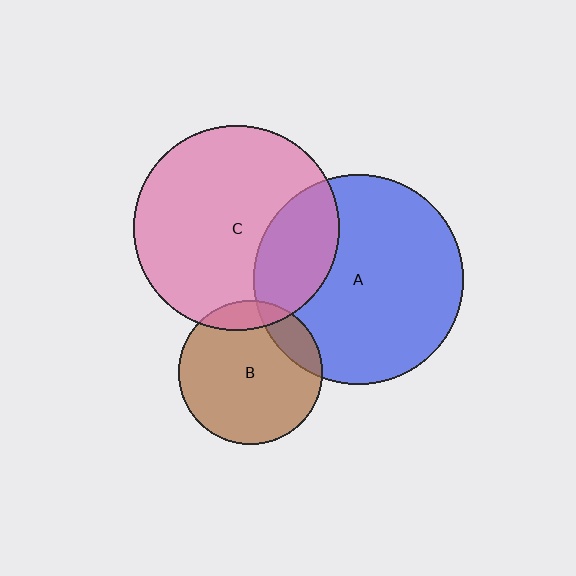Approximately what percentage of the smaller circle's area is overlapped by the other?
Approximately 10%.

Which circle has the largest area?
Circle A (blue).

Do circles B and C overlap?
Yes.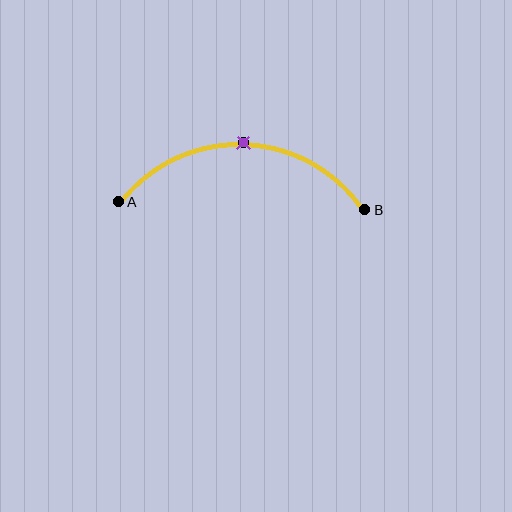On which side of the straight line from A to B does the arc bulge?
The arc bulges above the straight line connecting A and B.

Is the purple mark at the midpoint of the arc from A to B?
Yes. The purple mark lies on the arc at equal arc-length from both A and B — it is the arc midpoint.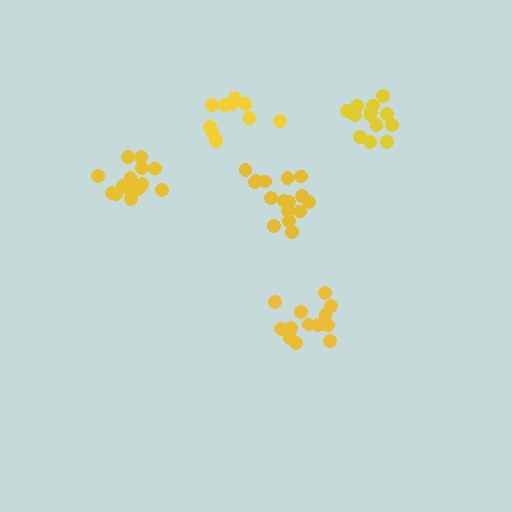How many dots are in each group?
Group 1: 14 dots, Group 2: 16 dots, Group 3: 11 dots, Group 4: 16 dots, Group 5: 14 dots (71 total).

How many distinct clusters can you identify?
There are 5 distinct clusters.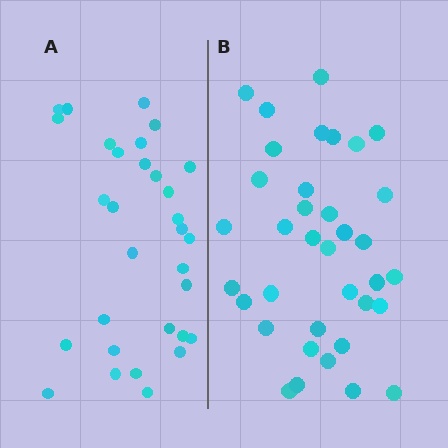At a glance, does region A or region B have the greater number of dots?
Region B (the right region) has more dots.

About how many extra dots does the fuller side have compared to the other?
Region B has about 5 more dots than region A.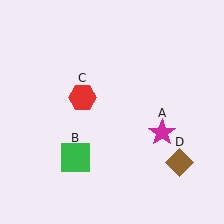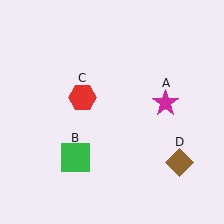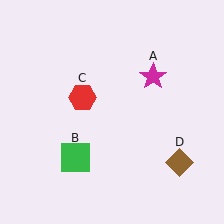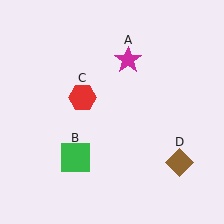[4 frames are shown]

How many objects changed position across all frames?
1 object changed position: magenta star (object A).